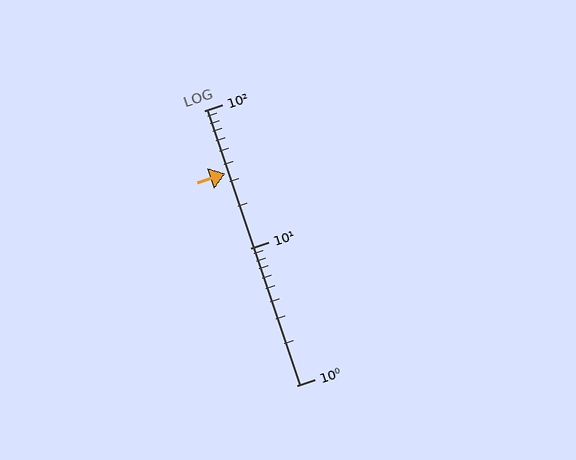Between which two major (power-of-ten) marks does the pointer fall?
The pointer is between 10 and 100.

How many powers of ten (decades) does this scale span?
The scale spans 2 decades, from 1 to 100.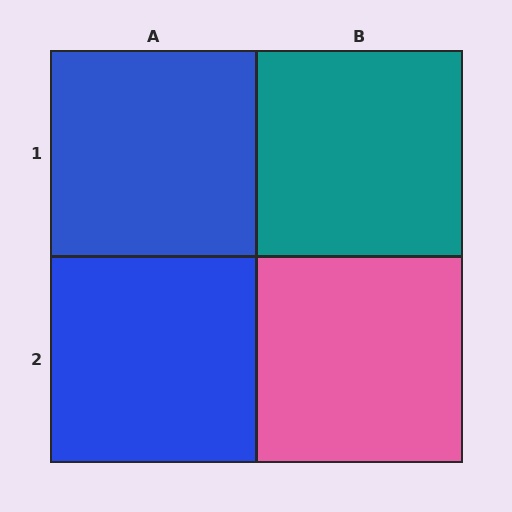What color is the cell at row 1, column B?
Teal.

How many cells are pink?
1 cell is pink.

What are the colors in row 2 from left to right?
Blue, pink.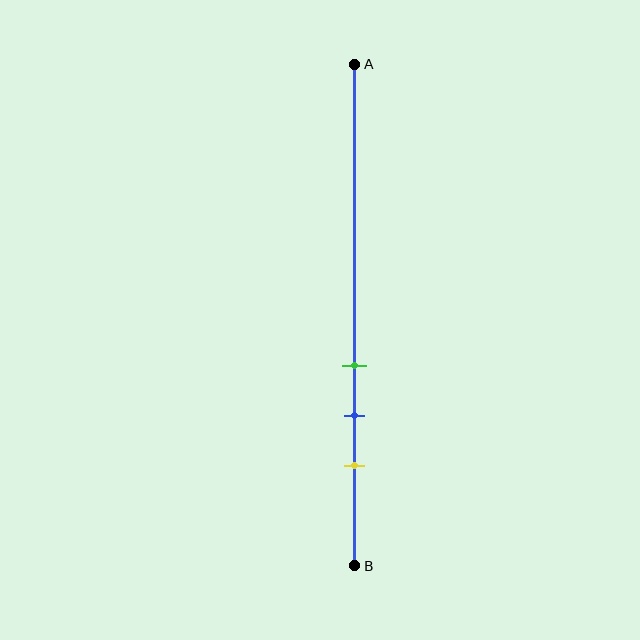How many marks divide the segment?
There are 3 marks dividing the segment.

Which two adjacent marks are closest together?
The green and blue marks are the closest adjacent pair.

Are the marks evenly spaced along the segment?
Yes, the marks are approximately evenly spaced.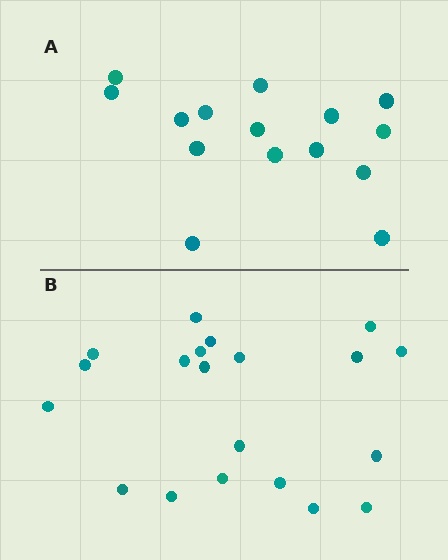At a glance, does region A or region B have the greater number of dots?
Region B (the bottom region) has more dots.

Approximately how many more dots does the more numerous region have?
Region B has about 5 more dots than region A.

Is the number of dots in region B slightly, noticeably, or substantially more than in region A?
Region B has noticeably more, but not dramatically so. The ratio is roughly 1.3 to 1.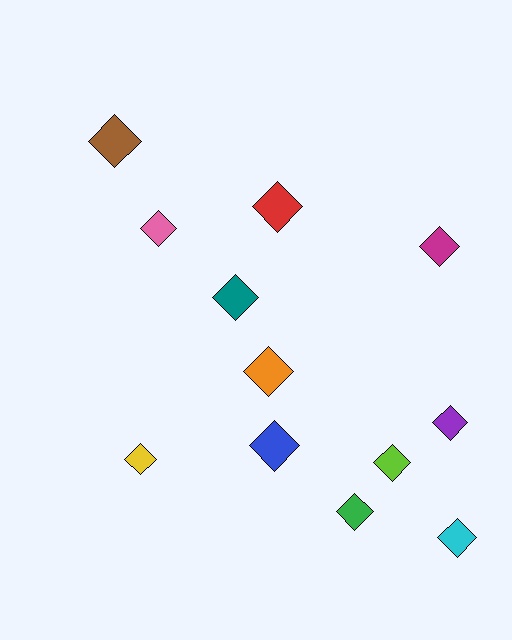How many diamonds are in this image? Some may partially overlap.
There are 12 diamonds.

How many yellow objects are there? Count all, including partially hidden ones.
There is 1 yellow object.